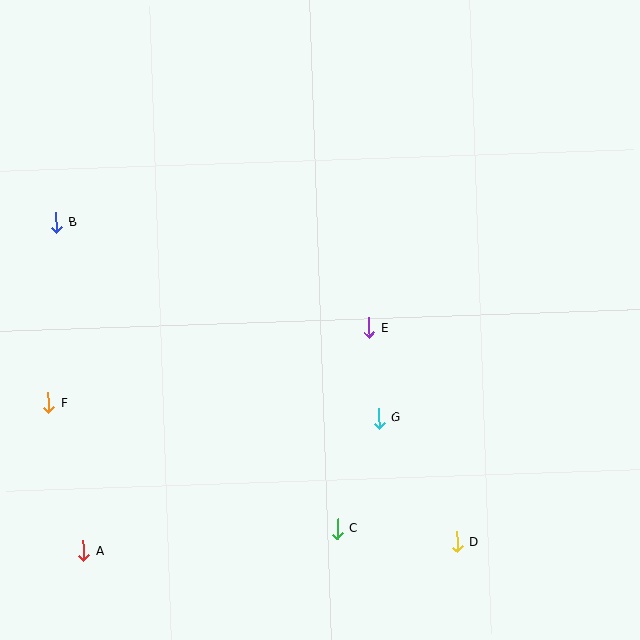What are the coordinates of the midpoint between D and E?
The midpoint between D and E is at (413, 435).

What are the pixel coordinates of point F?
Point F is at (48, 403).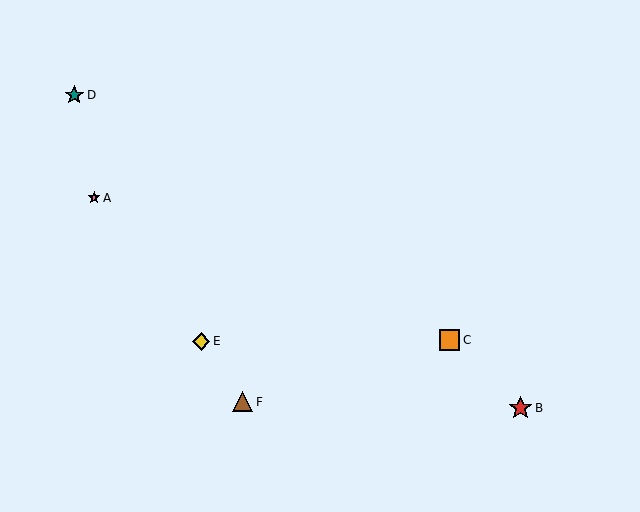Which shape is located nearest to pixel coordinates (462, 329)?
The orange square (labeled C) at (450, 340) is nearest to that location.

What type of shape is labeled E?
Shape E is a yellow diamond.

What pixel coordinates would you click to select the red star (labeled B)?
Click at (521, 408) to select the red star B.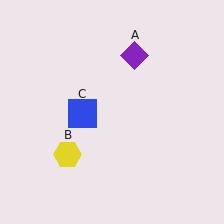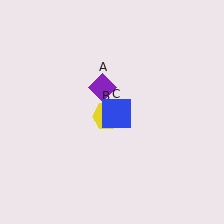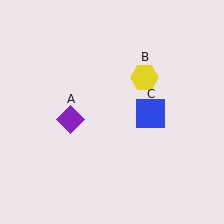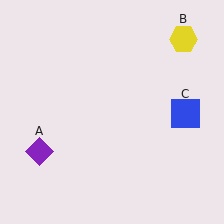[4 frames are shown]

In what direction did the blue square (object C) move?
The blue square (object C) moved right.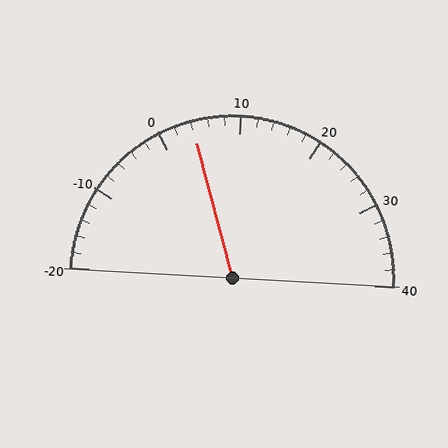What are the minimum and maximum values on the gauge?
The gauge ranges from -20 to 40.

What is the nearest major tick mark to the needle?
The nearest major tick mark is 0.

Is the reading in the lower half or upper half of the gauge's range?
The reading is in the lower half of the range (-20 to 40).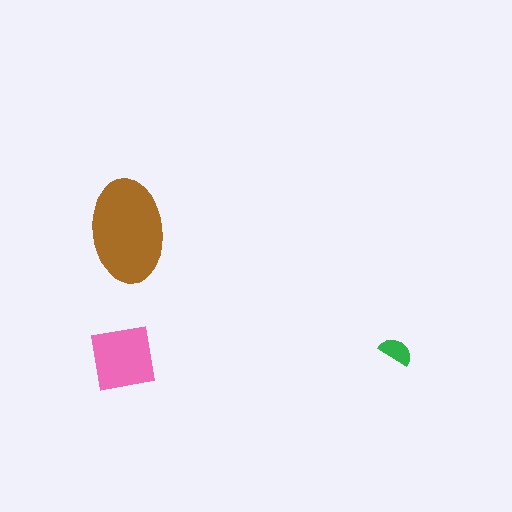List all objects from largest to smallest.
The brown ellipse, the pink square, the green semicircle.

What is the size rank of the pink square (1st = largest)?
2nd.